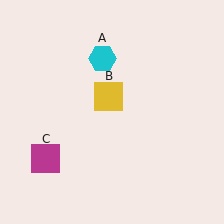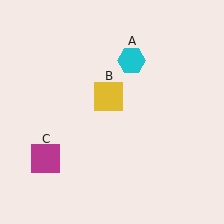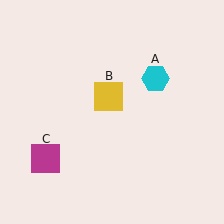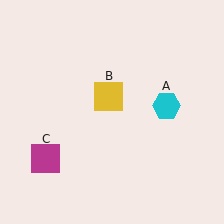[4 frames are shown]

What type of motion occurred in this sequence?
The cyan hexagon (object A) rotated clockwise around the center of the scene.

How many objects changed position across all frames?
1 object changed position: cyan hexagon (object A).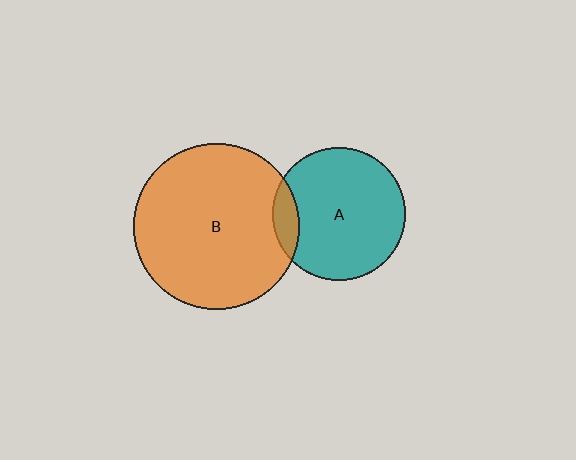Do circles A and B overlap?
Yes.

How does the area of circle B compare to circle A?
Approximately 1.6 times.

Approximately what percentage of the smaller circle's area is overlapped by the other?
Approximately 10%.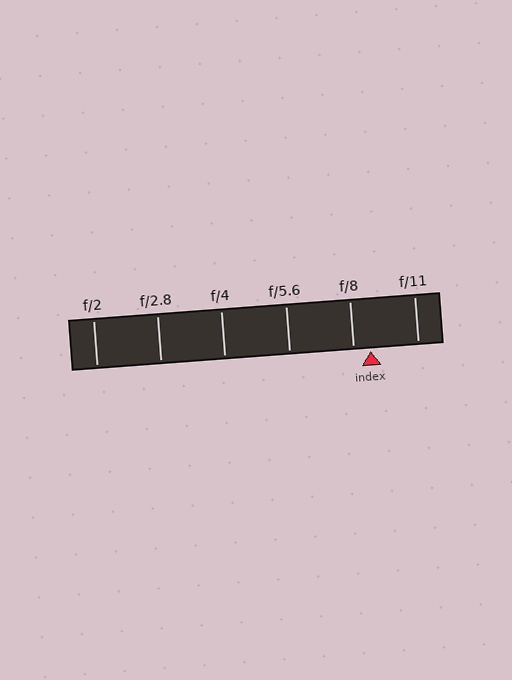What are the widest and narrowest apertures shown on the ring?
The widest aperture shown is f/2 and the narrowest is f/11.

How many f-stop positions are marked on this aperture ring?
There are 6 f-stop positions marked.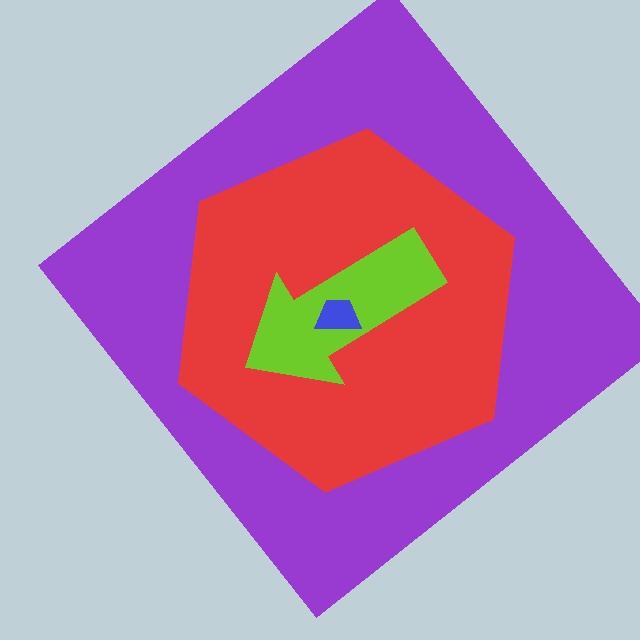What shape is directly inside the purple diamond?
The red hexagon.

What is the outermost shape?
The purple diamond.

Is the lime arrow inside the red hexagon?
Yes.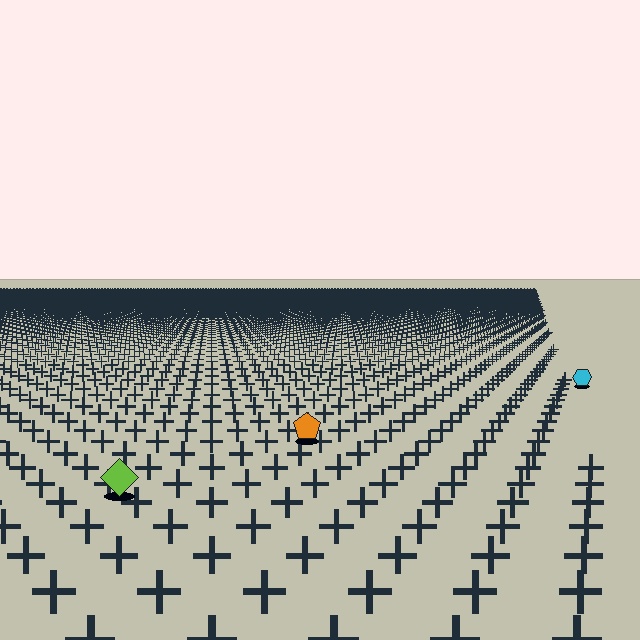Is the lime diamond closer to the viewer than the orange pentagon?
Yes. The lime diamond is closer — you can tell from the texture gradient: the ground texture is coarser near it.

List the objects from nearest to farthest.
From nearest to farthest: the lime diamond, the orange pentagon, the cyan hexagon.